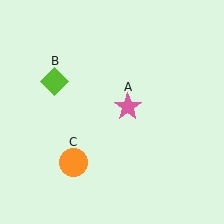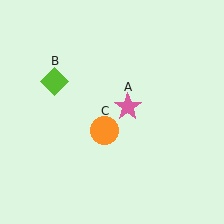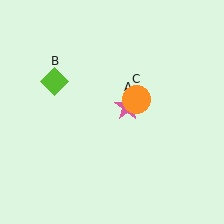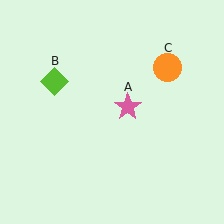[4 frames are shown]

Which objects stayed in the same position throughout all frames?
Pink star (object A) and lime diamond (object B) remained stationary.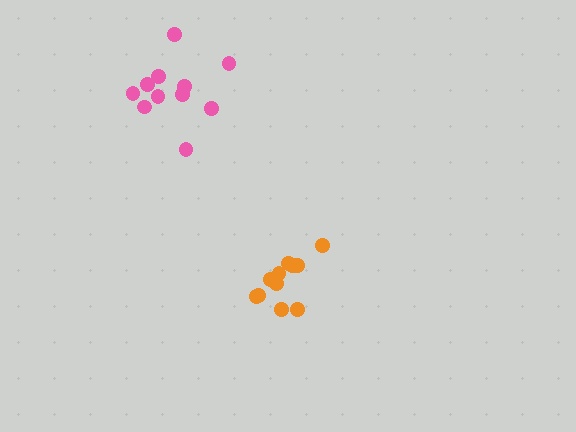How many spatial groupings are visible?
There are 2 spatial groupings.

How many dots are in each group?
Group 1: 11 dots, Group 2: 11 dots (22 total).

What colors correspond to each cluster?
The clusters are colored: orange, pink.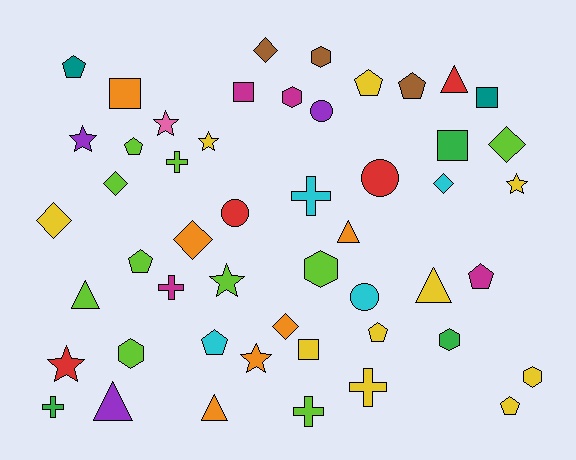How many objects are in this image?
There are 50 objects.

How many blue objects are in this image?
There are no blue objects.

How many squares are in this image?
There are 5 squares.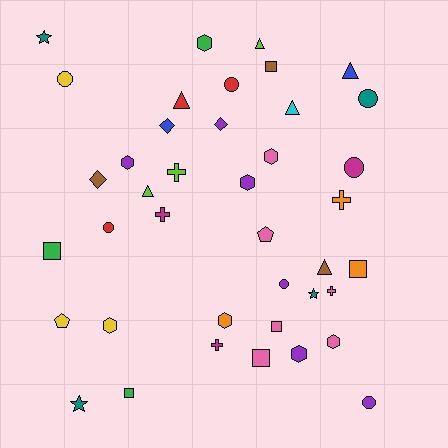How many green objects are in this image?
There are 3 green objects.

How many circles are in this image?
There are 7 circles.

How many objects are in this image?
There are 40 objects.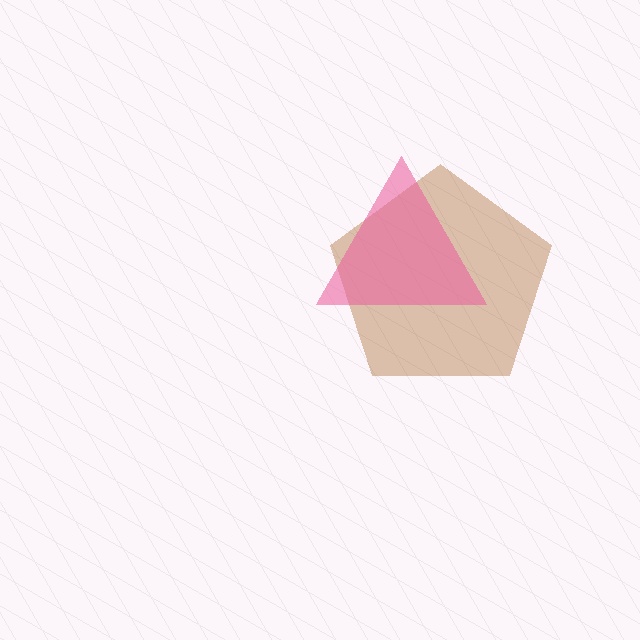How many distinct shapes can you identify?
There are 2 distinct shapes: a brown pentagon, a pink triangle.